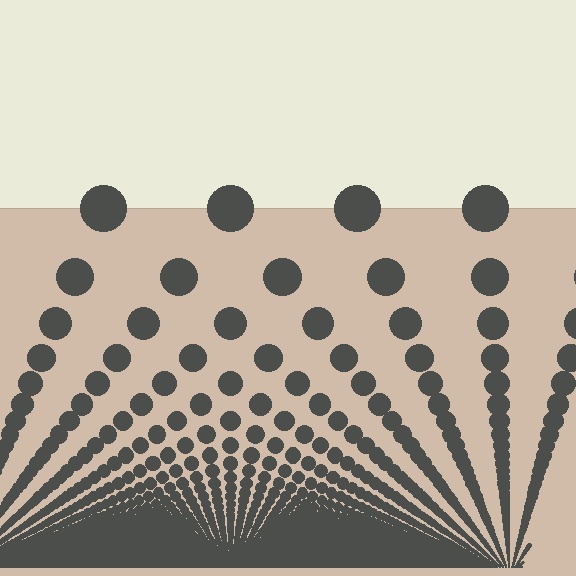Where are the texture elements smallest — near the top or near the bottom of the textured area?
Near the bottom.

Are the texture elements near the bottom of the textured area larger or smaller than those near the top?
Smaller. The gradient is inverted — elements near the bottom are smaller and denser.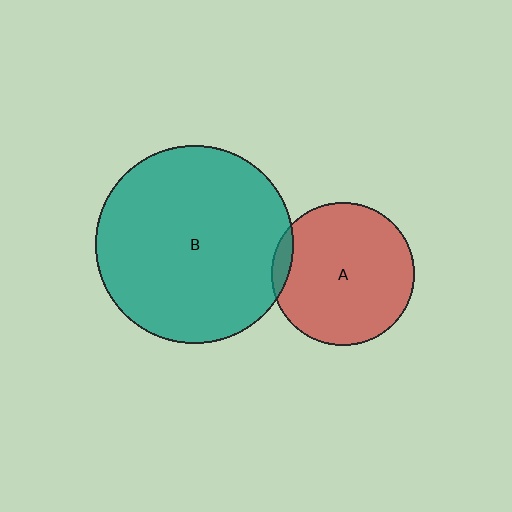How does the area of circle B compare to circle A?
Approximately 1.9 times.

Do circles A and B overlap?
Yes.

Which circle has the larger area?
Circle B (teal).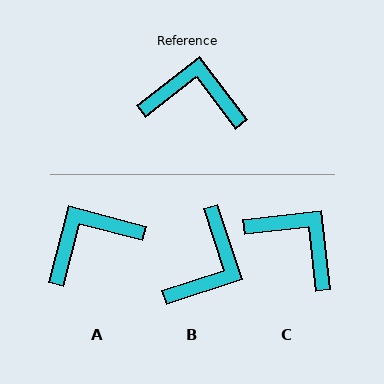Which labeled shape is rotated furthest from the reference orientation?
B, about 109 degrees away.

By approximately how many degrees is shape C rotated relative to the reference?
Approximately 31 degrees clockwise.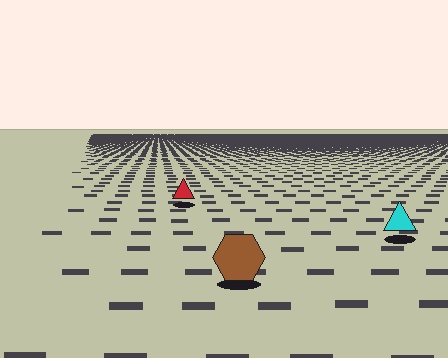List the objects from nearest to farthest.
From nearest to farthest: the brown hexagon, the cyan triangle, the red triangle.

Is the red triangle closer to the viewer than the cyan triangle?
No. The cyan triangle is closer — you can tell from the texture gradient: the ground texture is coarser near it.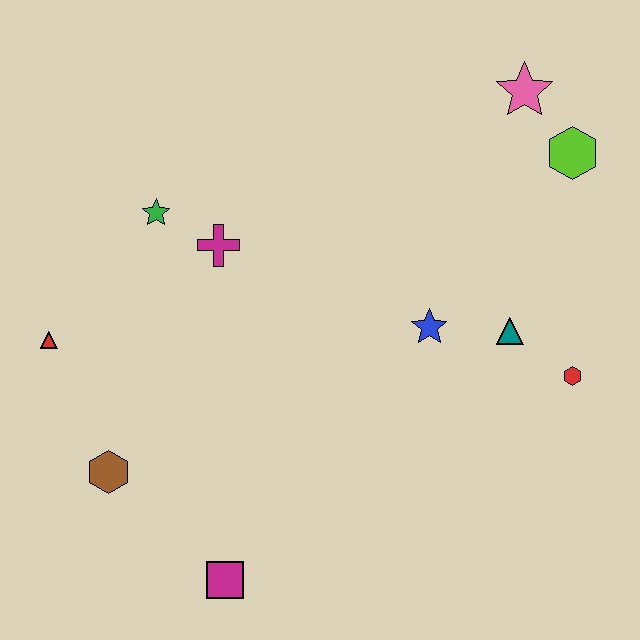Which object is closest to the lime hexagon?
The pink star is closest to the lime hexagon.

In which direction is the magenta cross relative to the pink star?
The magenta cross is to the left of the pink star.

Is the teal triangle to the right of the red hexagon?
No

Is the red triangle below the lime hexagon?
Yes